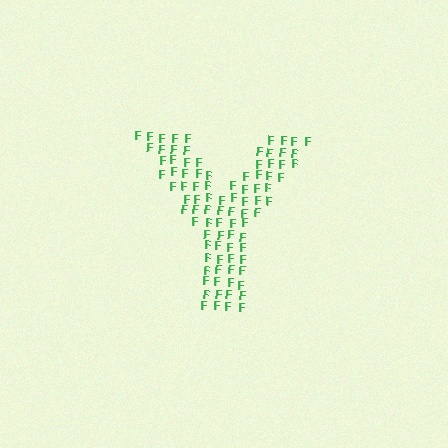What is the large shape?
The large shape is the letter Y.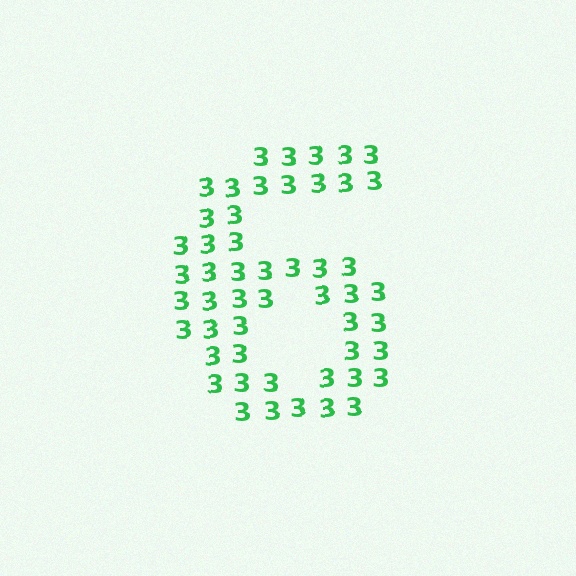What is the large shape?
The large shape is the digit 6.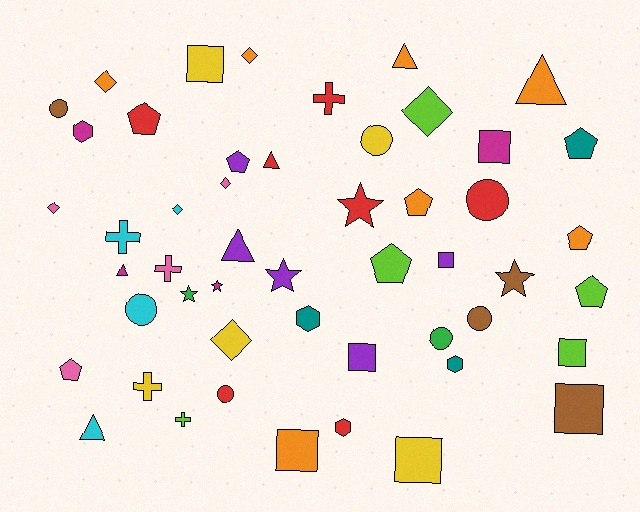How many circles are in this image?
There are 7 circles.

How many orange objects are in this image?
There are 7 orange objects.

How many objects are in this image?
There are 50 objects.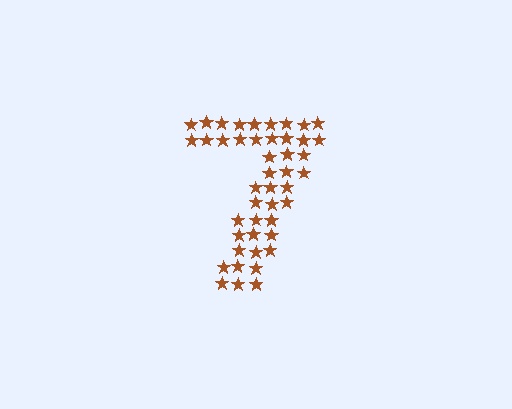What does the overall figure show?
The overall figure shows the digit 7.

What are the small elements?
The small elements are stars.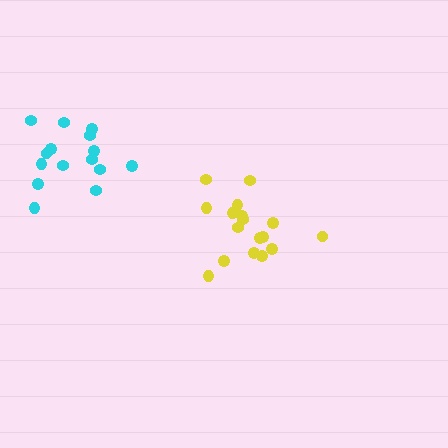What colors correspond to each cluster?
The clusters are colored: yellow, cyan.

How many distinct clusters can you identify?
There are 2 distinct clusters.